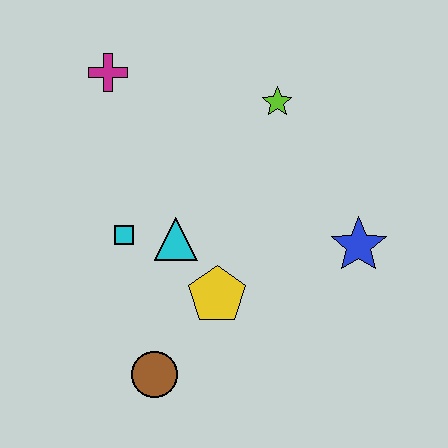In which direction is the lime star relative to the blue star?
The lime star is above the blue star.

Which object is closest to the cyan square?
The cyan triangle is closest to the cyan square.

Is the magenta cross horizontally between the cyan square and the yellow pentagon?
No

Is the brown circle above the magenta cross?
No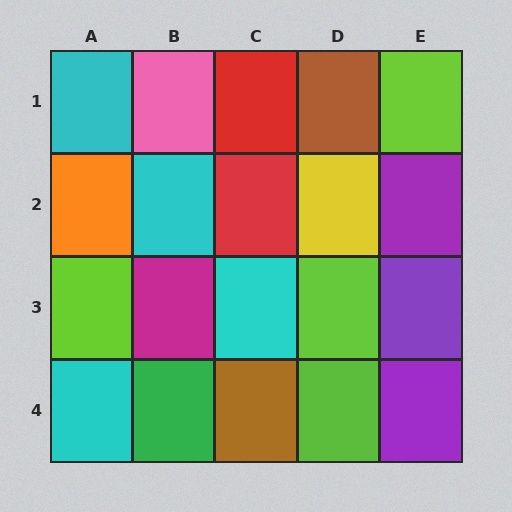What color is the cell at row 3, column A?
Lime.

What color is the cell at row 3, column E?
Purple.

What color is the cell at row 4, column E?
Purple.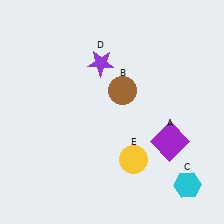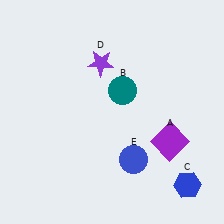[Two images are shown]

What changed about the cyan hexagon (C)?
In Image 1, C is cyan. In Image 2, it changed to blue.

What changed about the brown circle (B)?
In Image 1, B is brown. In Image 2, it changed to teal.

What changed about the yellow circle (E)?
In Image 1, E is yellow. In Image 2, it changed to blue.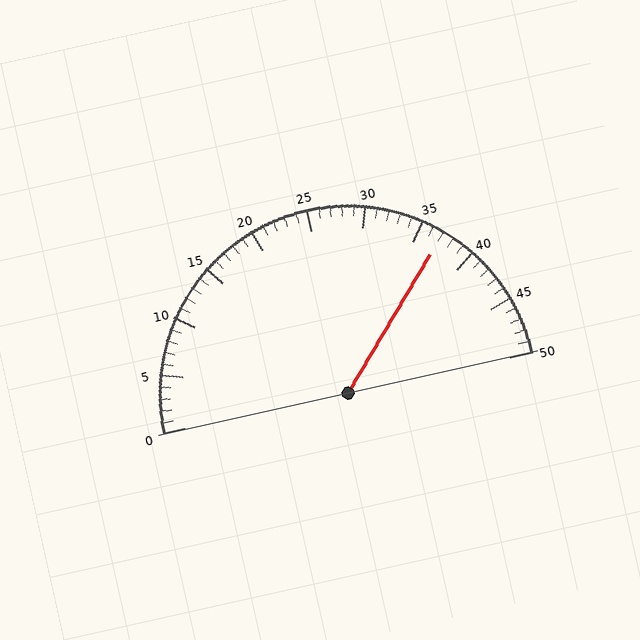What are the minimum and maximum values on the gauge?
The gauge ranges from 0 to 50.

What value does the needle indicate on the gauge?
The needle indicates approximately 37.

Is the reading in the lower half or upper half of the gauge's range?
The reading is in the upper half of the range (0 to 50).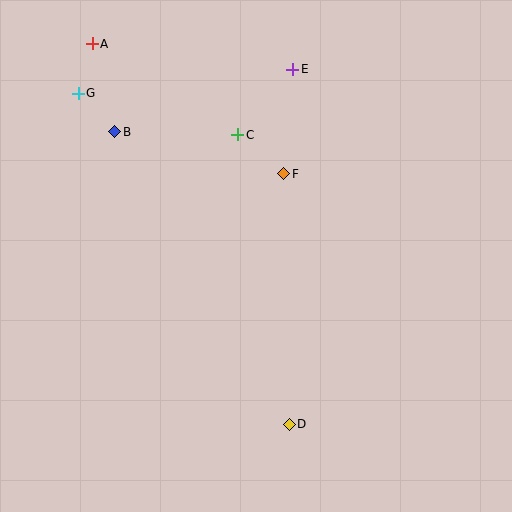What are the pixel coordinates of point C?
Point C is at (238, 135).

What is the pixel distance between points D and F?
The distance between D and F is 251 pixels.